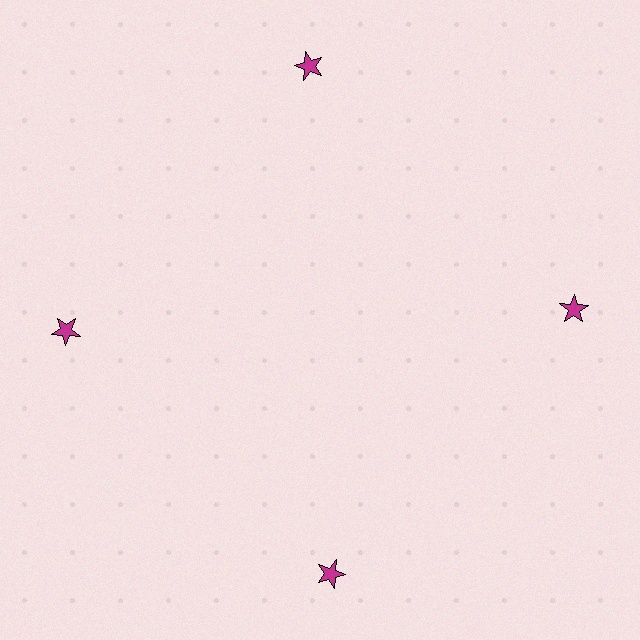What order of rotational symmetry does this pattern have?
This pattern has 4-fold rotational symmetry.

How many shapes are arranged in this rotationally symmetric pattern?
There are 4 shapes, arranged in 4 groups of 1.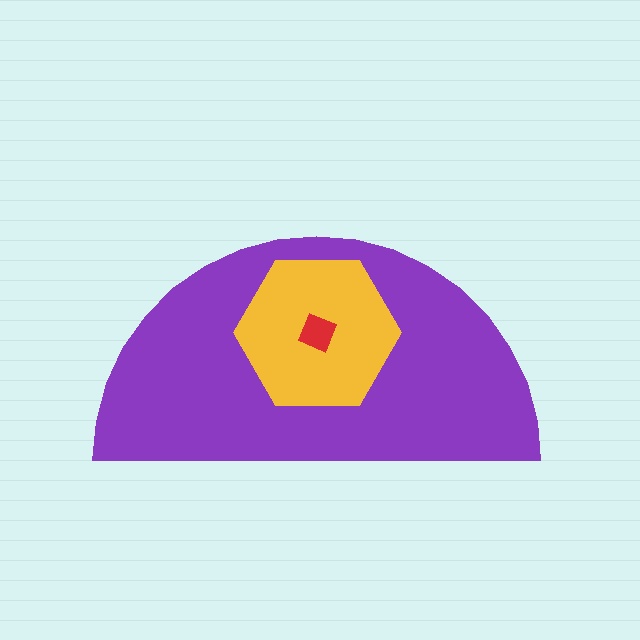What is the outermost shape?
The purple semicircle.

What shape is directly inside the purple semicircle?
The yellow hexagon.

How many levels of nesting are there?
3.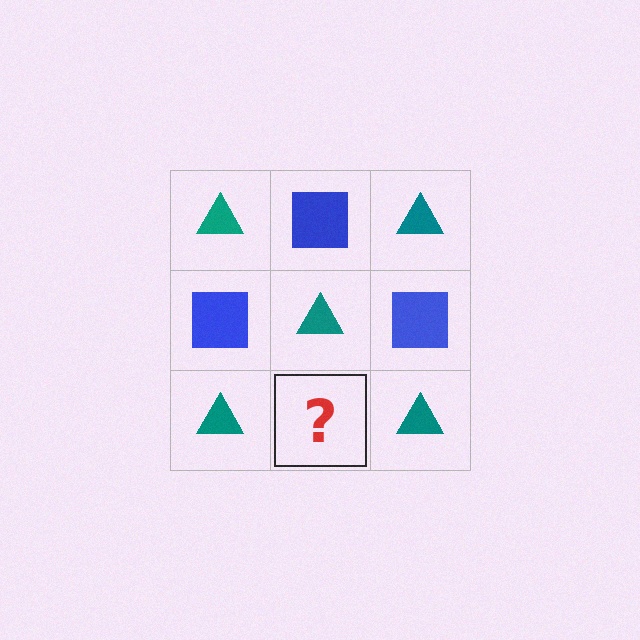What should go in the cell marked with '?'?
The missing cell should contain a blue square.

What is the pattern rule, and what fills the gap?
The rule is that it alternates teal triangle and blue square in a checkerboard pattern. The gap should be filled with a blue square.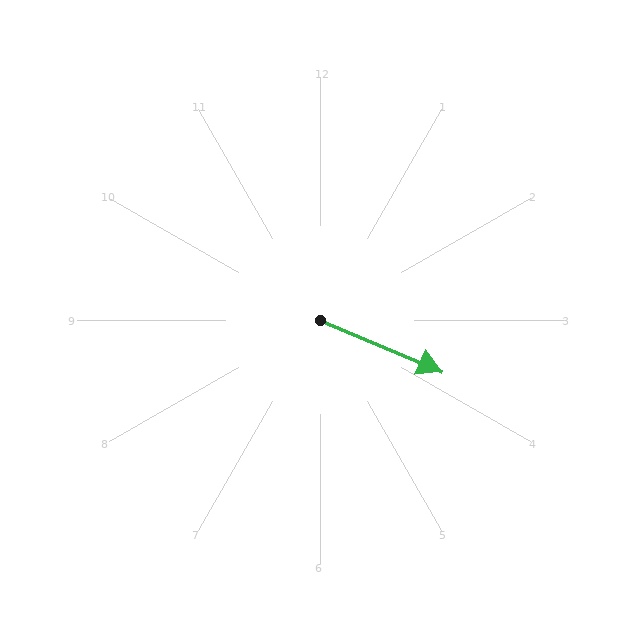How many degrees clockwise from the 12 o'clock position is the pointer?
Approximately 113 degrees.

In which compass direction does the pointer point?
Southeast.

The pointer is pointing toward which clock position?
Roughly 4 o'clock.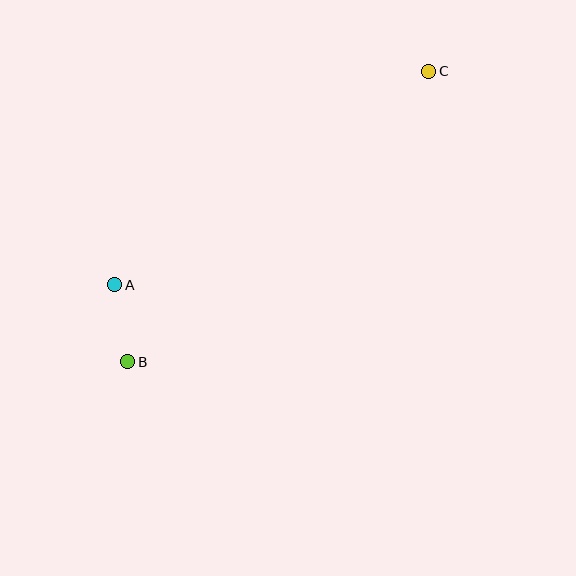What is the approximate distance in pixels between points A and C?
The distance between A and C is approximately 380 pixels.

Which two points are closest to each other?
Points A and B are closest to each other.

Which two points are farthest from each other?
Points B and C are farthest from each other.